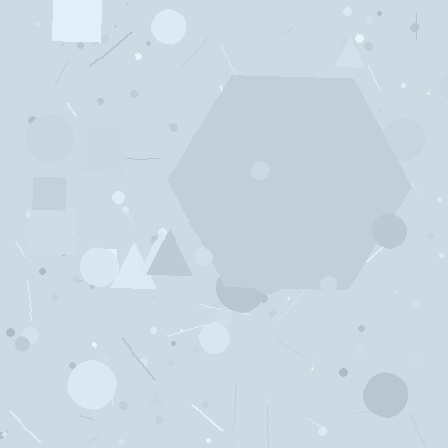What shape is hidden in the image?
A hexagon is hidden in the image.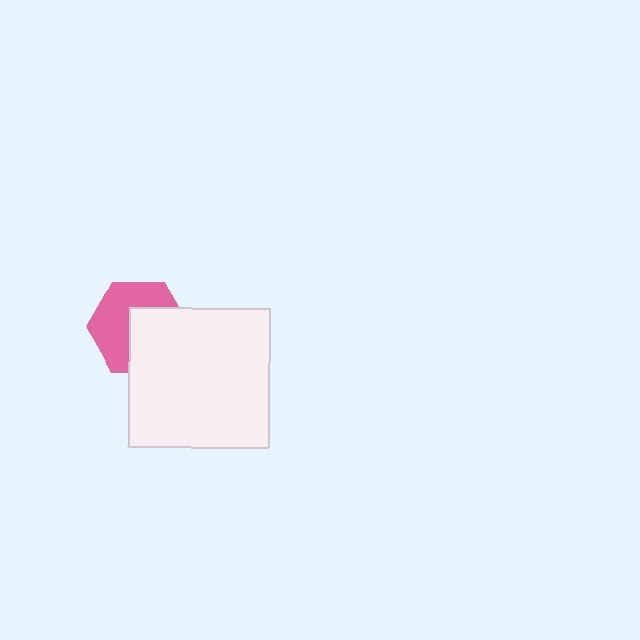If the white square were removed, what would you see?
You would see the complete pink hexagon.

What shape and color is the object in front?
The object in front is a white square.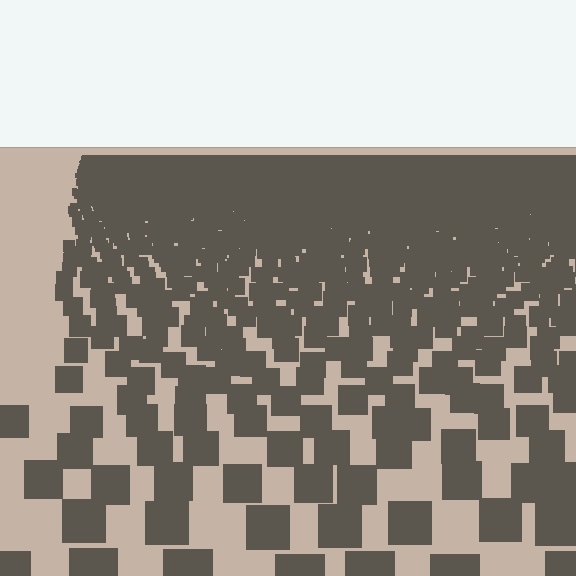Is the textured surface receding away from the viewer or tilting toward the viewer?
The surface is receding away from the viewer. Texture elements get smaller and denser toward the top.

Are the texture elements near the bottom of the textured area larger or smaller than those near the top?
Larger. Near the bottom, elements are closer to the viewer and appear at a bigger on-screen size.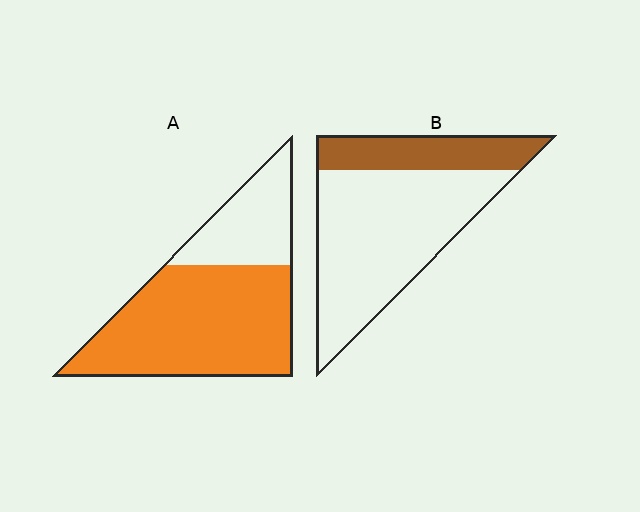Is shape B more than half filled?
No.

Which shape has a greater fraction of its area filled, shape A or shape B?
Shape A.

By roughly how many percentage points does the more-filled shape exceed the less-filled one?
By roughly 45 percentage points (A over B).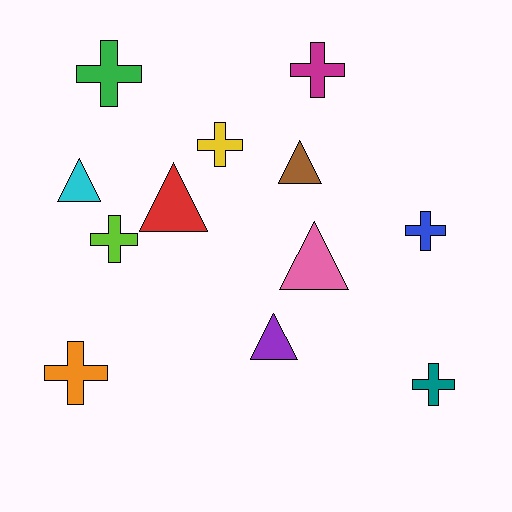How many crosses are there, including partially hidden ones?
There are 7 crosses.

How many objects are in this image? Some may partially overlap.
There are 12 objects.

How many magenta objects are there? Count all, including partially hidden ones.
There is 1 magenta object.